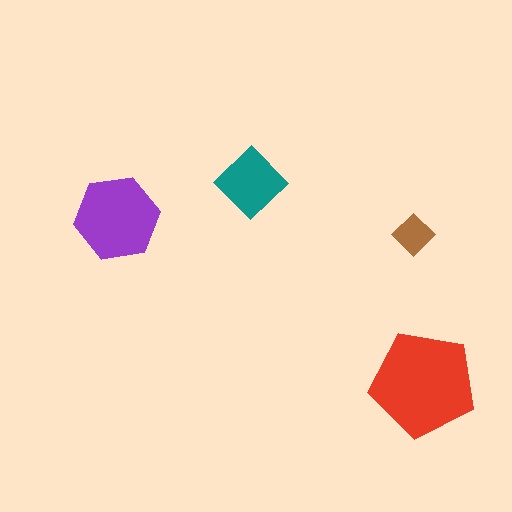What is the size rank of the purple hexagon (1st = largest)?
2nd.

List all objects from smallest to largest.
The brown diamond, the teal diamond, the purple hexagon, the red pentagon.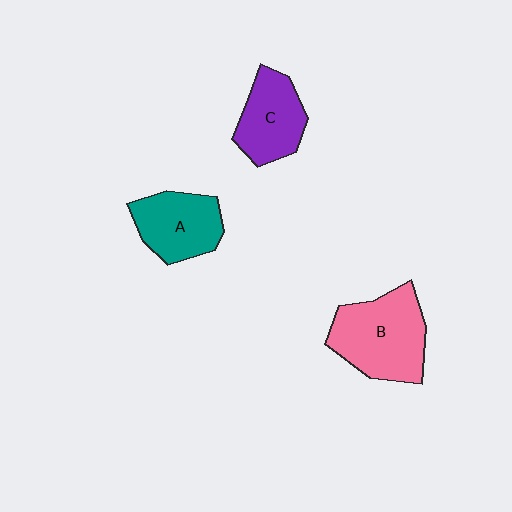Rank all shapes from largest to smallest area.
From largest to smallest: B (pink), A (teal), C (purple).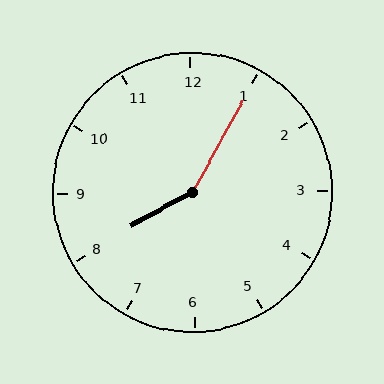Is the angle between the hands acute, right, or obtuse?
It is obtuse.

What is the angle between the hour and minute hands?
Approximately 148 degrees.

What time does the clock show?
8:05.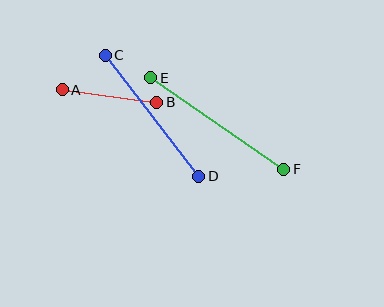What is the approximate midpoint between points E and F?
The midpoint is at approximately (217, 124) pixels.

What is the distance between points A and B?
The distance is approximately 95 pixels.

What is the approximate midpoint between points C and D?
The midpoint is at approximately (152, 116) pixels.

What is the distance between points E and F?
The distance is approximately 162 pixels.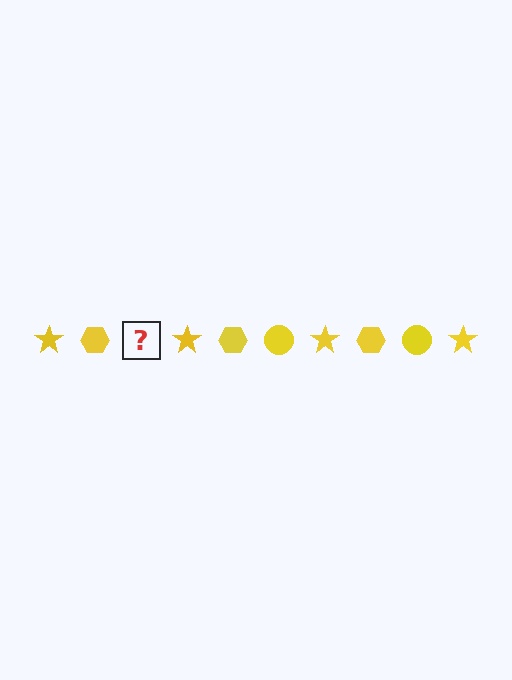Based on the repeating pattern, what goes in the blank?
The blank should be a yellow circle.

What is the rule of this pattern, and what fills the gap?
The rule is that the pattern cycles through star, hexagon, circle shapes in yellow. The gap should be filled with a yellow circle.